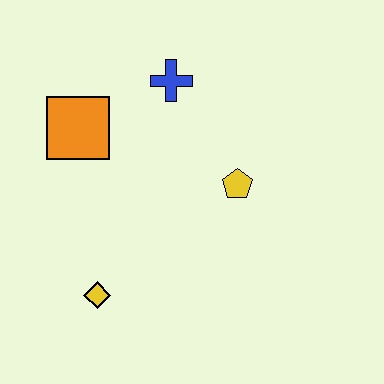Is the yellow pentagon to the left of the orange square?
No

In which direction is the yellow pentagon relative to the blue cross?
The yellow pentagon is below the blue cross.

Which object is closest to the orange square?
The blue cross is closest to the orange square.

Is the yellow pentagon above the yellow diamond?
Yes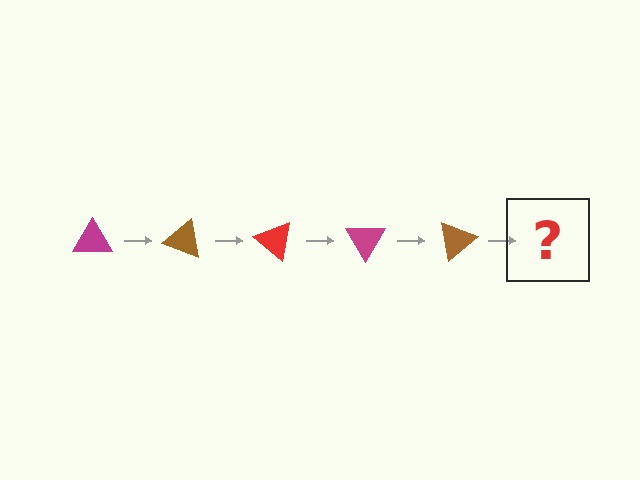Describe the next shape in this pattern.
It should be a red triangle, rotated 100 degrees from the start.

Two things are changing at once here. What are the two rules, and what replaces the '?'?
The two rules are that it rotates 20 degrees each step and the color cycles through magenta, brown, and red. The '?' should be a red triangle, rotated 100 degrees from the start.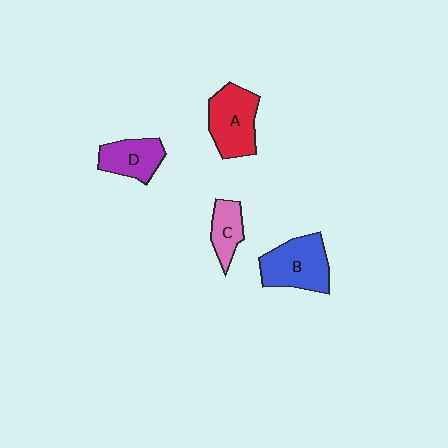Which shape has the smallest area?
Shape C (pink).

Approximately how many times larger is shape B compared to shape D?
Approximately 1.4 times.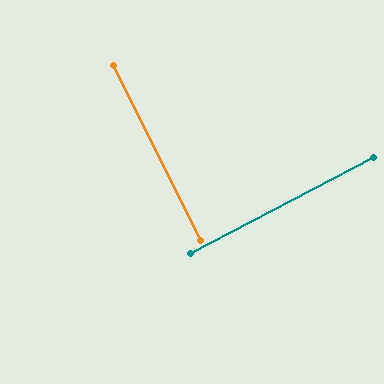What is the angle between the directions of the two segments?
Approximately 89 degrees.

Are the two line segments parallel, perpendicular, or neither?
Perpendicular — they meet at approximately 89°.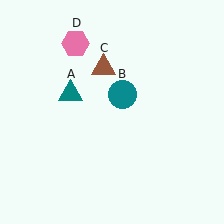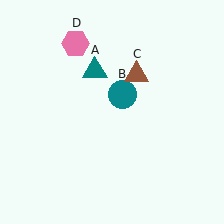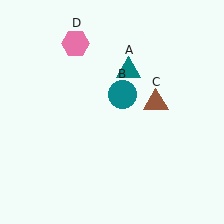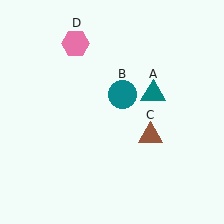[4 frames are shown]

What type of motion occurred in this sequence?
The teal triangle (object A), brown triangle (object C) rotated clockwise around the center of the scene.